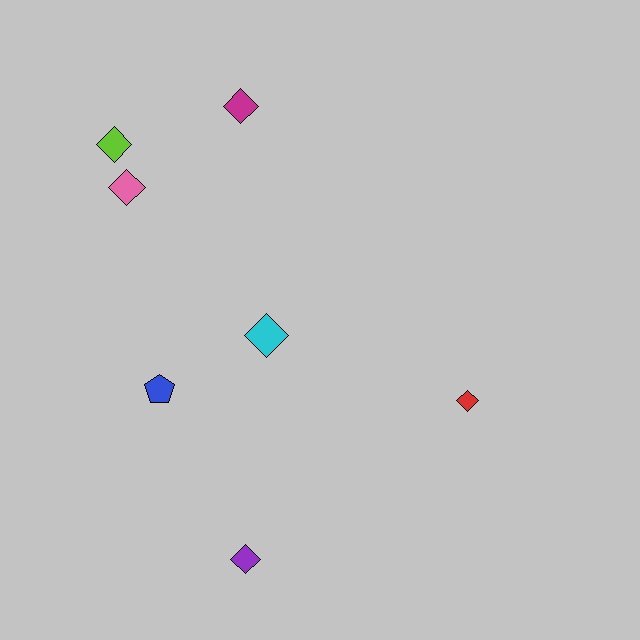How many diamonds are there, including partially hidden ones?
There are 6 diamonds.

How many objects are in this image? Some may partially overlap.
There are 7 objects.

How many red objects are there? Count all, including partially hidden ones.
There is 1 red object.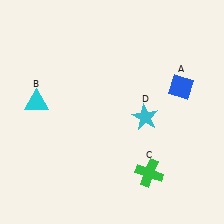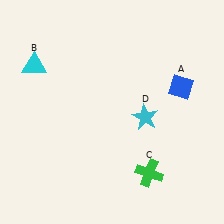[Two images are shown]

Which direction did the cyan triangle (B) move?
The cyan triangle (B) moved up.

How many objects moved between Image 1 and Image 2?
1 object moved between the two images.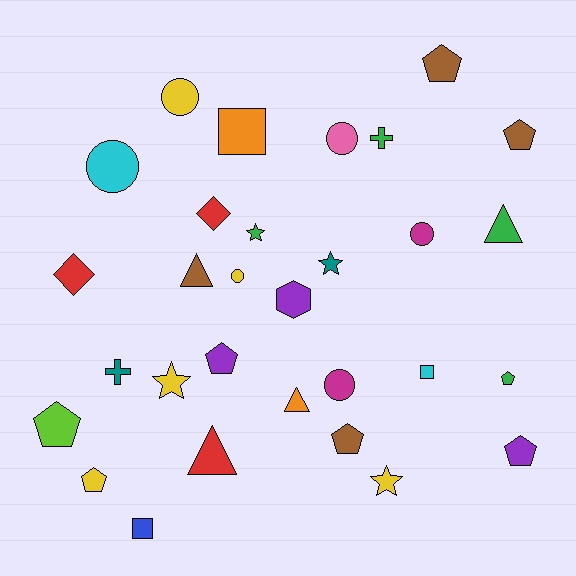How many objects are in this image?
There are 30 objects.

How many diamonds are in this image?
There are 2 diamonds.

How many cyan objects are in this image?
There are 2 cyan objects.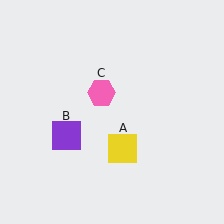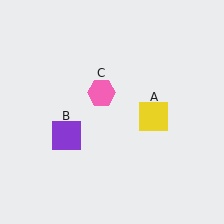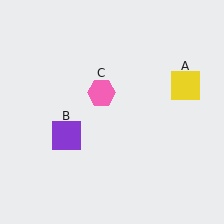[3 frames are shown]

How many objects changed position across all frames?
1 object changed position: yellow square (object A).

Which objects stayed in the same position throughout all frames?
Purple square (object B) and pink hexagon (object C) remained stationary.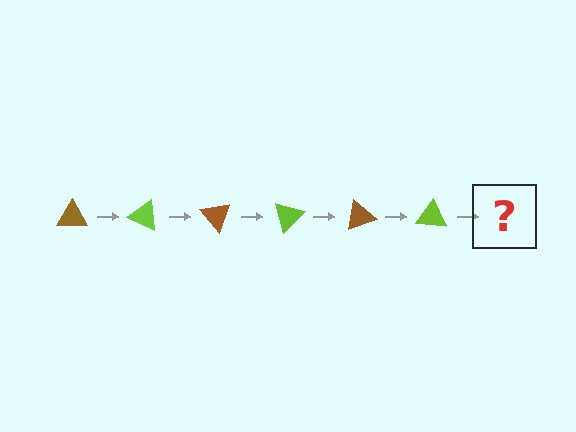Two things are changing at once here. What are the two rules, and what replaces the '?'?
The two rules are that it rotates 25 degrees each step and the color cycles through brown and lime. The '?' should be a brown triangle, rotated 150 degrees from the start.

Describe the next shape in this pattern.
It should be a brown triangle, rotated 150 degrees from the start.